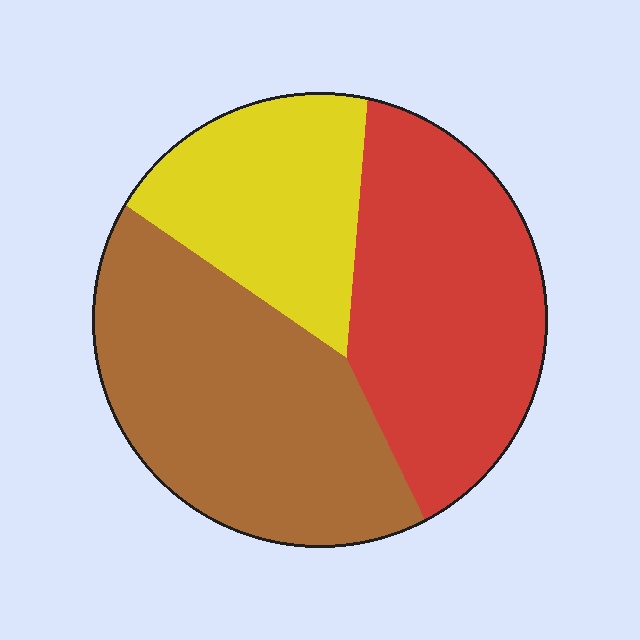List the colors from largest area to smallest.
From largest to smallest: brown, red, yellow.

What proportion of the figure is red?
Red covers 36% of the figure.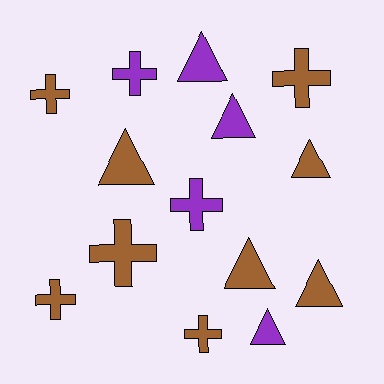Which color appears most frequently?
Brown, with 9 objects.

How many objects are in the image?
There are 14 objects.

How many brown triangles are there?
There are 4 brown triangles.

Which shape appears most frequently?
Cross, with 7 objects.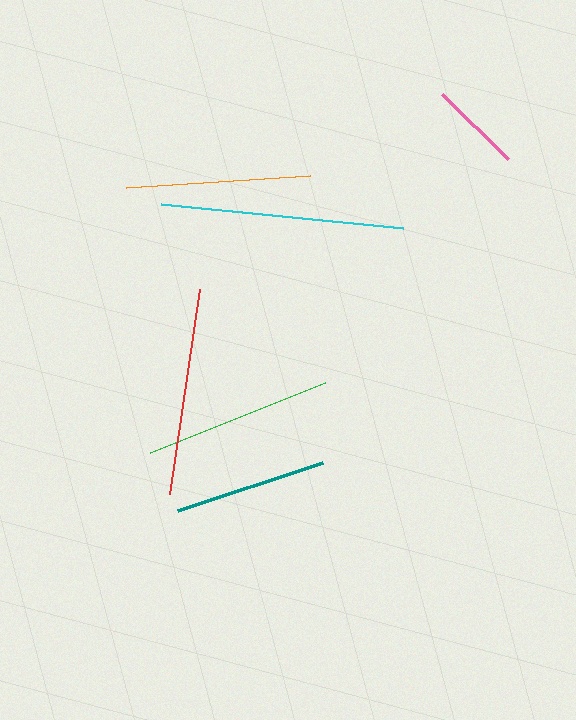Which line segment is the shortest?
The pink line is the shortest at approximately 93 pixels.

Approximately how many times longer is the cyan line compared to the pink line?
The cyan line is approximately 2.6 times the length of the pink line.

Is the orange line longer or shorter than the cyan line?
The cyan line is longer than the orange line.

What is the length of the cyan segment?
The cyan segment is approximately 242 pixels long.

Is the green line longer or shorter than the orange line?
The green line is longer than the orange line.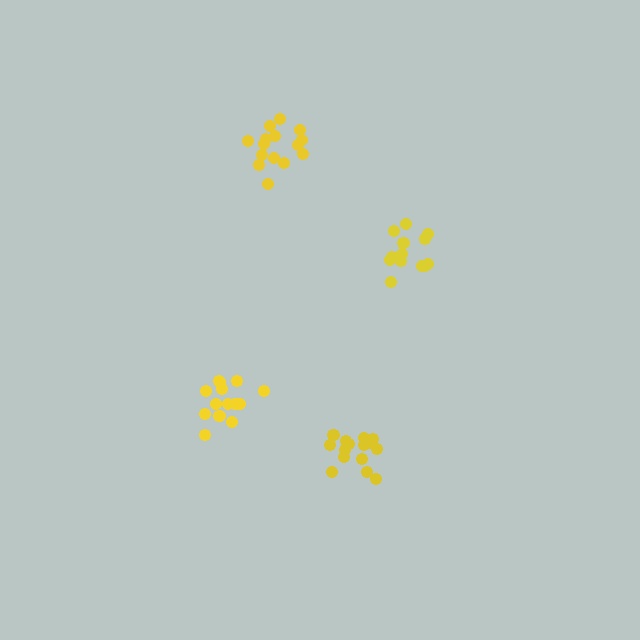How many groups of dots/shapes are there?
There are 4 groups.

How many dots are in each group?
Group 1: 13 dots, Group 2: 15 dots, Group 3: 14 dots, Group 4: 15 dots (57 total).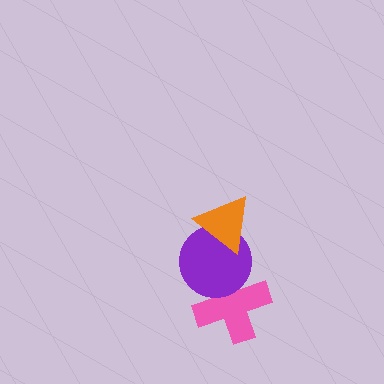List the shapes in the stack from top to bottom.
From top to bottom: the orange triangle, the purple circle, the pink cross.